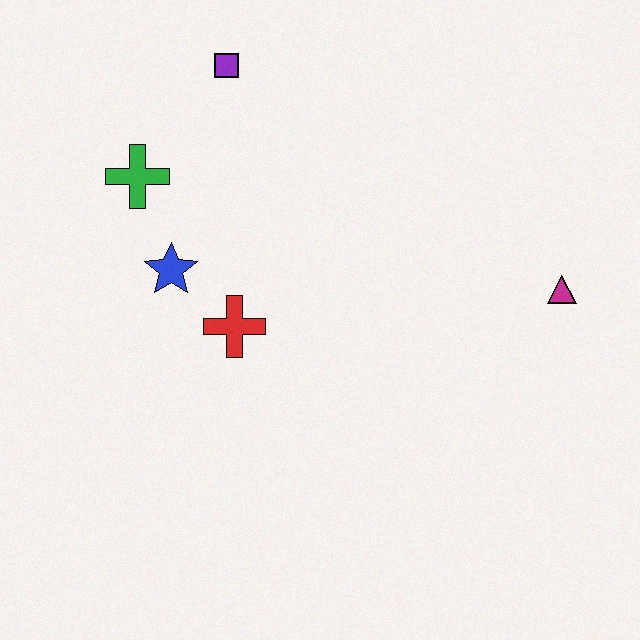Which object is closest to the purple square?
The green cross is closest to the purple square.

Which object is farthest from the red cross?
The magenta triangle is farthest from the red cross.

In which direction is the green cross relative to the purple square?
The green cross is below the purple square.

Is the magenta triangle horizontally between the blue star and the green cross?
No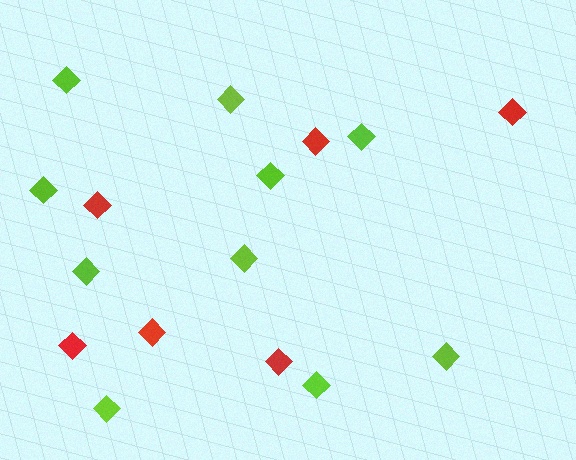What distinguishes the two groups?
There are 2 groups: one group of red diamonds (6) and one group of lime diamonds (10).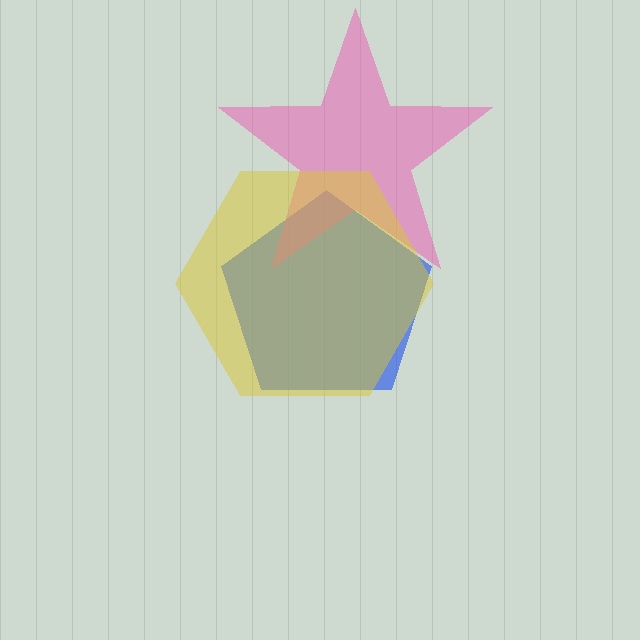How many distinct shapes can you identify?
There are 3 distinct shapes: a blue pentagon, a pink star, a yellow hexagon.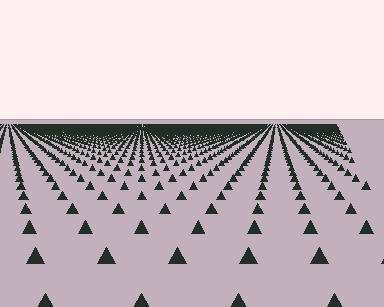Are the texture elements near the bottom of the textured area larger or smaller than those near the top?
Larger. Near the bottom, elements are closer to the viewer and appear at a bigger on-screen size.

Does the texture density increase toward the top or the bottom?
Density increases toward the top.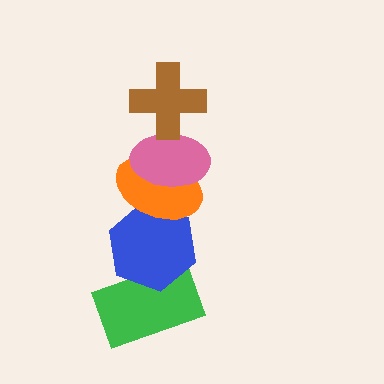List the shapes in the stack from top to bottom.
From top to bottom: the brown cross, the pink ellipse, the orange ellipse, the blue hexagon, the green rectangle.